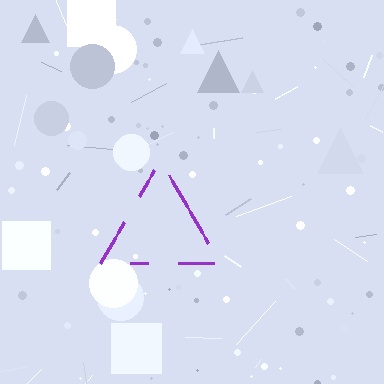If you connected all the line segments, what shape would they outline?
They would outline a triangle.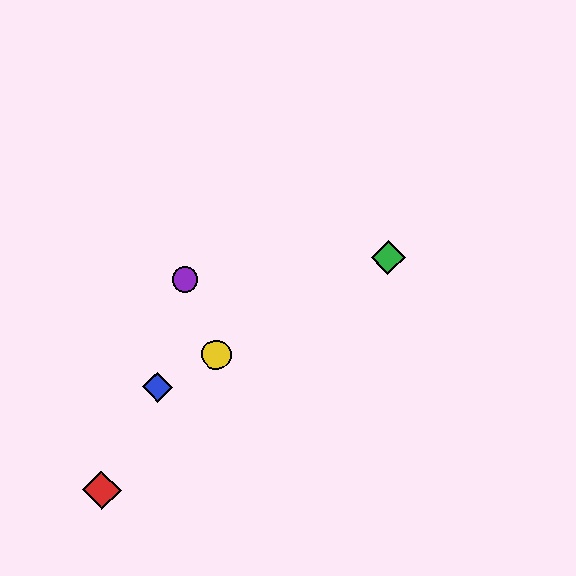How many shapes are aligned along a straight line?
3 shapes (the blue diamond, the green diamond, the yellow circle) are aligned along a straight line.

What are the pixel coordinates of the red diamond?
The red diamond is at (102, 490).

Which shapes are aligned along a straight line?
The blue diamond, the green diamond, the yellow circle are aligned along a straight line.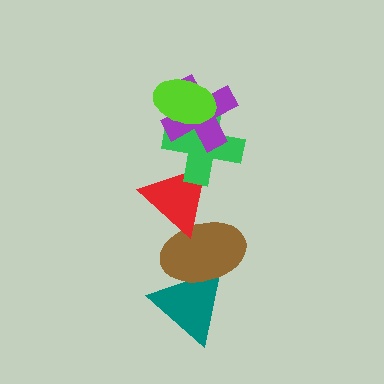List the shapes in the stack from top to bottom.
From top to bottom: the lime ellipse, the purple cross, the green cross, the red triangle, the brown ellipse, the teal triangle.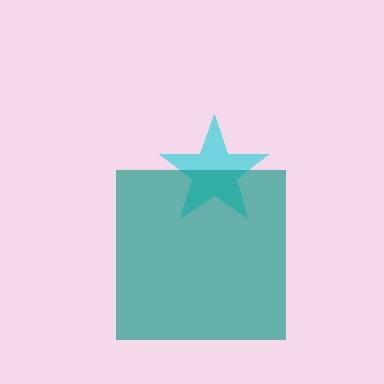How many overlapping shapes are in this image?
There are 2 overlapping shapes in the image.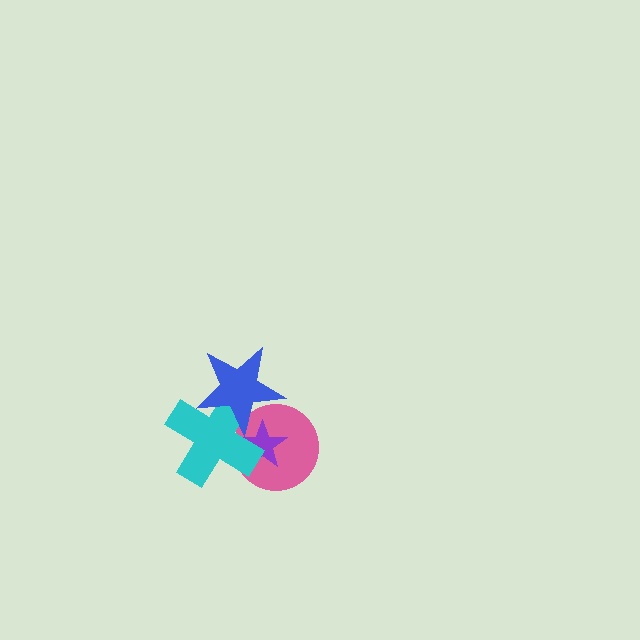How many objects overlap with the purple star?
3 objects overlap with the purple star.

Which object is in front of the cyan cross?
The blue star is in front of the cyan cross.